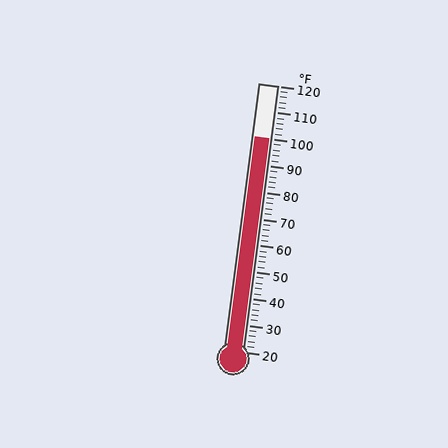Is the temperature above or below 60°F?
The temperature is above 60°F.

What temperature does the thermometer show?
The thermometer shows approximately 100°F.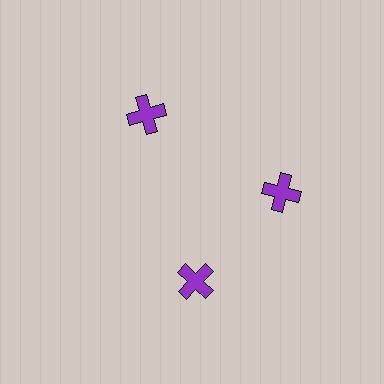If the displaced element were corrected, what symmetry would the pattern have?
It would have 3-fold rotational symmetry — the pattern would map onto itself every 120 degrees.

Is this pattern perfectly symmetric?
No. The 3 purple crosses are arranged in a ring, but one element near the 7 o'clock position is rotated out of alignment along the ring, breaking the 3-fold rotational symmetry.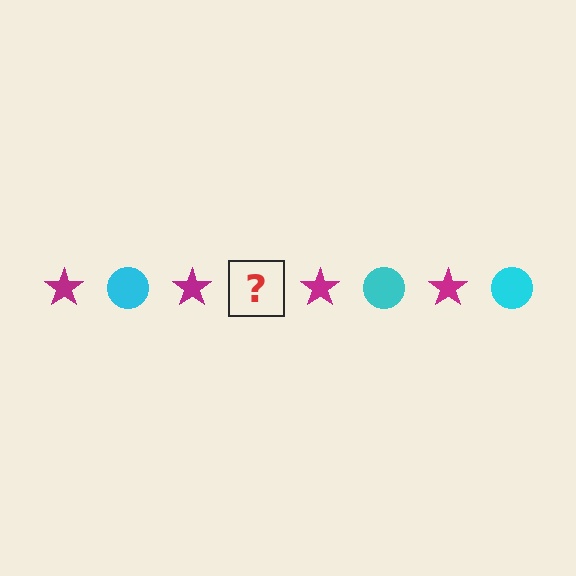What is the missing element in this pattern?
The missing element is a cyan circle.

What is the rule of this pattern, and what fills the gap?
The rule is that the pattern alternates between magenta star and cyan circle. The gap should be filled with a cyan circle.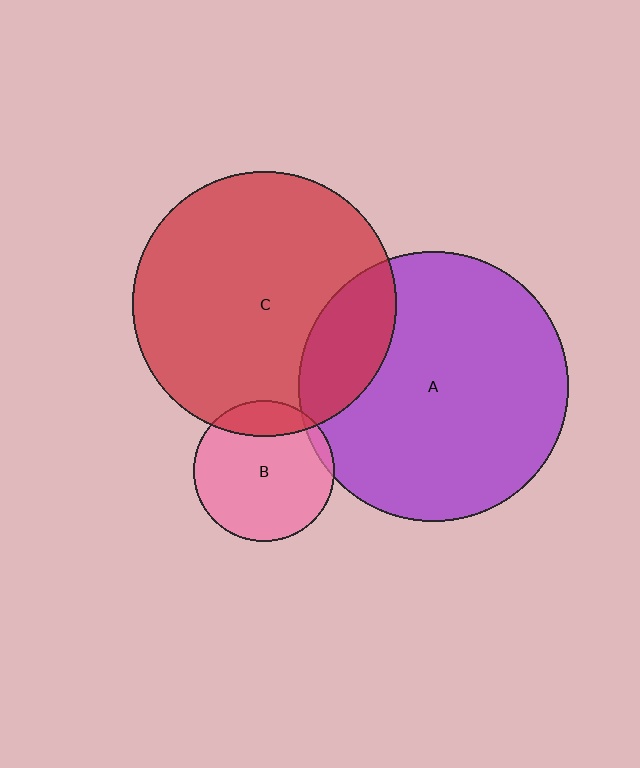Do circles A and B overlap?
Yes.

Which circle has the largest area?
Circle A (purple).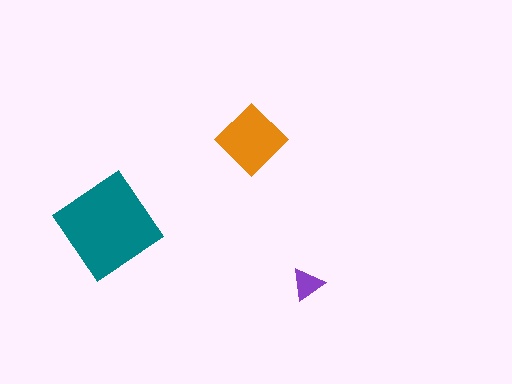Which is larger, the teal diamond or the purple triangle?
The teal diamond.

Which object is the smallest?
The purple triangle.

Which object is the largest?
The teal diamond.